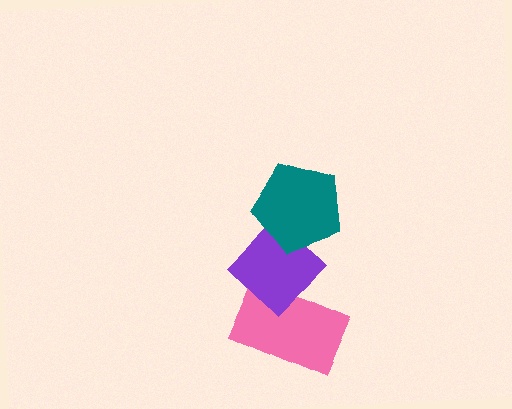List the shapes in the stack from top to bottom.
From top to bottom: the teal pentagon, the purple diamond, the pink rectangle.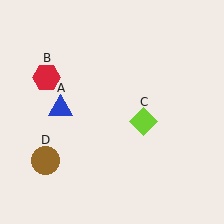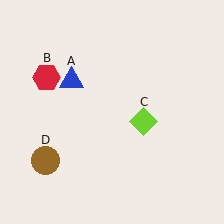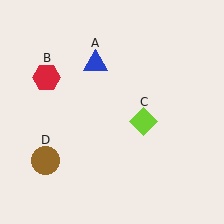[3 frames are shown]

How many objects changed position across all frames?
1 object changed position: blue triangle (object A).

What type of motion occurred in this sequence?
The blue triangle (object A) rotated clockwise around the center of the scene.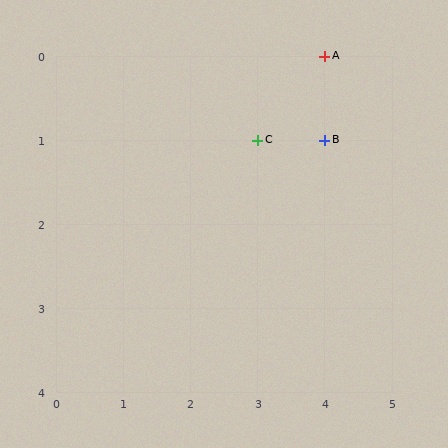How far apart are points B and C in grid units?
Points B and C are 1 column apart.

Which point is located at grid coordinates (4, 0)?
Point A is at (4, 0).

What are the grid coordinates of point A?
Point A is at grid coordinates (4, 0).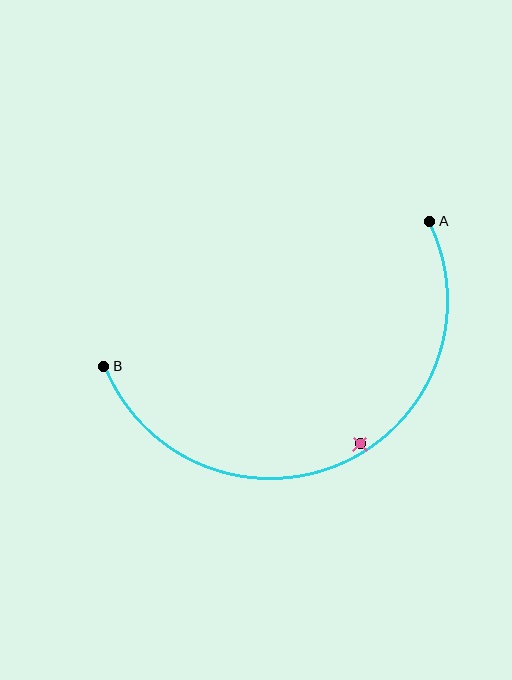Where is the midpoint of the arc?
The arc midpoint is the point on the curve farthest from the straight line joining A and B. It sits below that line.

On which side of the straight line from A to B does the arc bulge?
The arc bulges below the straight line connecting A and B.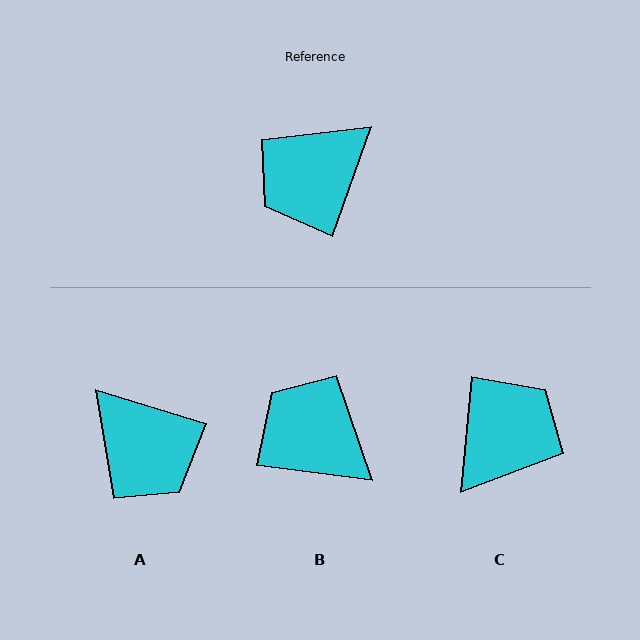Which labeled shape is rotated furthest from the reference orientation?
C, about 167 degrees away.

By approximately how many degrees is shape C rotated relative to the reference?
Approximately 167 degrees clockwise.